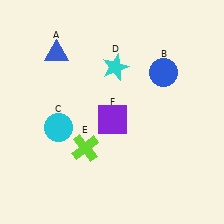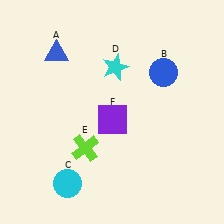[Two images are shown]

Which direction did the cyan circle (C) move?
The cyan circle (C) moved down.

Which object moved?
The cyan circle (C) moved down.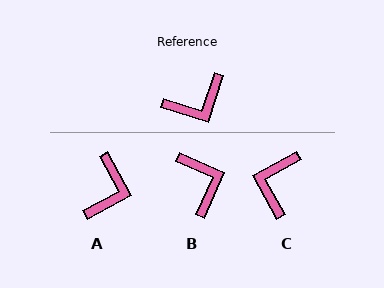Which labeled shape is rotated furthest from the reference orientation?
C, about 133 degrees away.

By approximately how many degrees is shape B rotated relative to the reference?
Approximately 84 degrees counter-clockwise.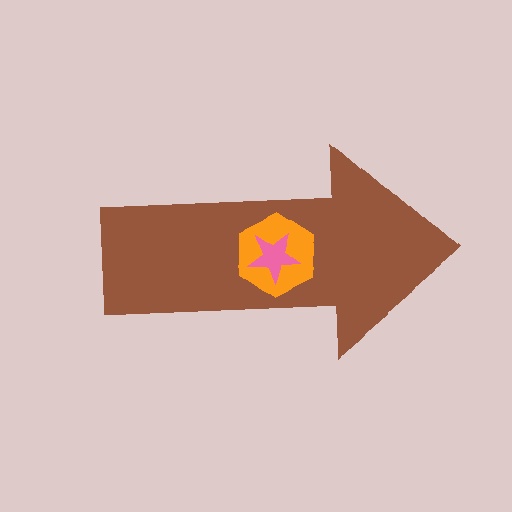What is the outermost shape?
The brown arrow.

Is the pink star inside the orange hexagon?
Yes.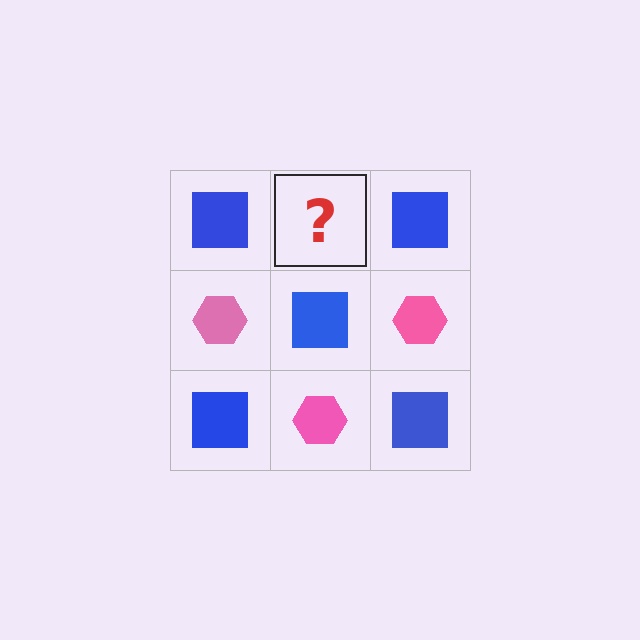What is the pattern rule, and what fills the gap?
The rule is that it alternates blue square and pink hexagon in a checkerboard pattern. The gap should be filled with a pink hexagon.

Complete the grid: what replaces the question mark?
The question mark should be replaced with a pink hexagon.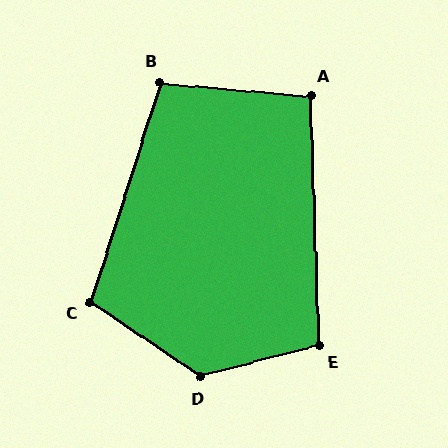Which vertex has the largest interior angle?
D, at approximately 131 degrees.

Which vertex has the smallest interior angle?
A, at approximately 97 degrees.